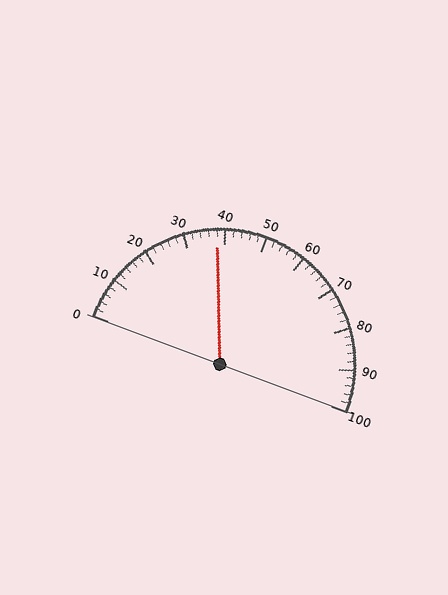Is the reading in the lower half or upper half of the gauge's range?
The reading is in the lower half of the range (0 to 100).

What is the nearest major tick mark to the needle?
The nearest major tick mark is 40.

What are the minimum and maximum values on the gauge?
The gauge ranges from 0 to 100.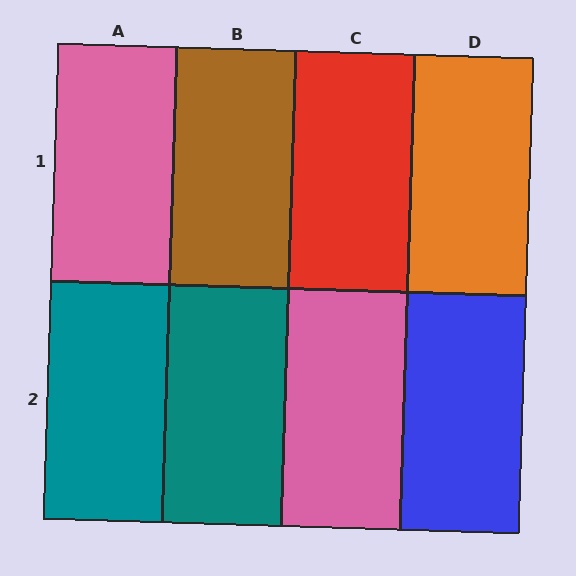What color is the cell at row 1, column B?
Brown.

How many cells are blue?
1 cell is blue.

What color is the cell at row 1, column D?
Orange.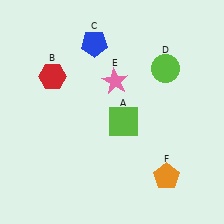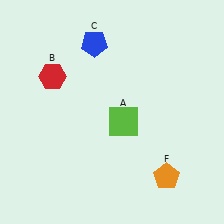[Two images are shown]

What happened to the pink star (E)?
The pink star (E) was removed in Image 2. It was in the top-right area of Image 1.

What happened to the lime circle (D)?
The lime circle (D) was removed in Image 2. It was in the top-right area of Image 1.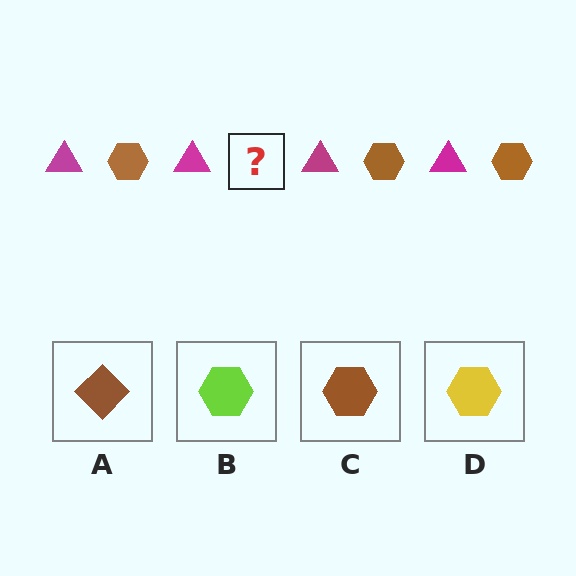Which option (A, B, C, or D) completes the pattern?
C.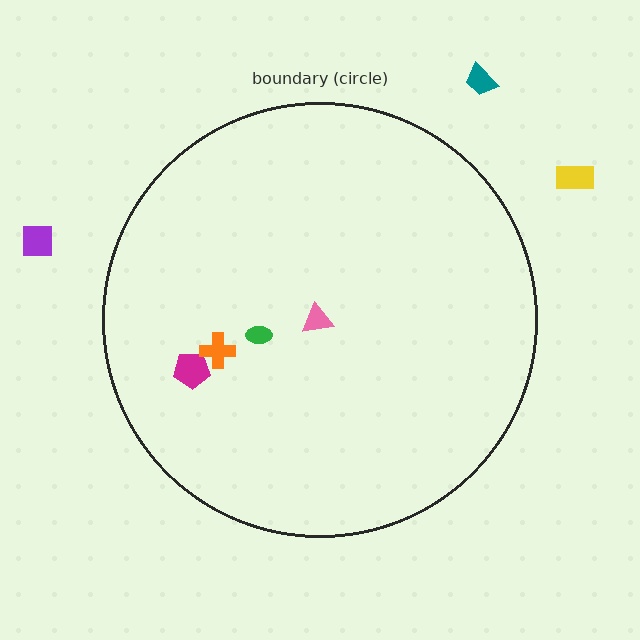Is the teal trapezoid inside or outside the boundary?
Outside.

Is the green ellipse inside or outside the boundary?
Inside.